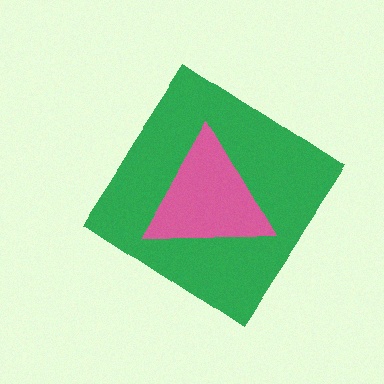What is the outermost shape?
The green diamond.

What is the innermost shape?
The pink triangle.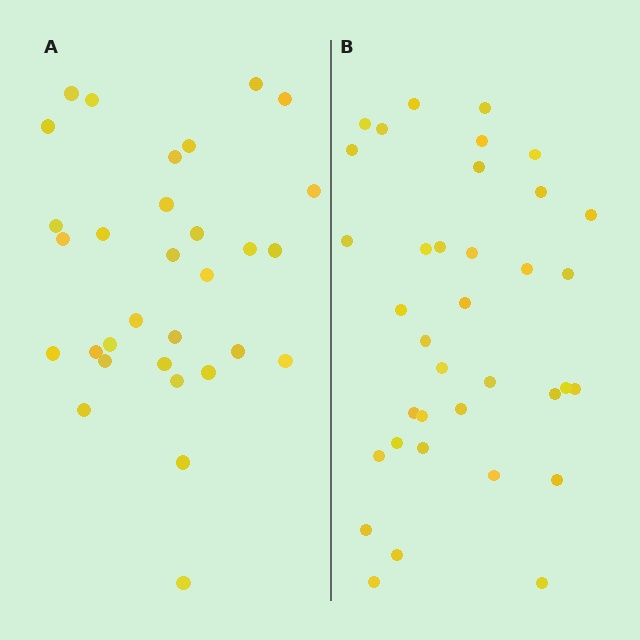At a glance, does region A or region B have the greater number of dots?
Region B (the right region) has more dots.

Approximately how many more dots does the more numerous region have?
Region B has about 5 more dots than region A.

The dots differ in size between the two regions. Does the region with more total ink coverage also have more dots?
No. Region A has more total ink coverage because its dots are larger, but region B actually contains more individual dots. Total area can be misleading — the number of items is what matters here.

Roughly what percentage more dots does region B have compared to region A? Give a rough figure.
About 15% more.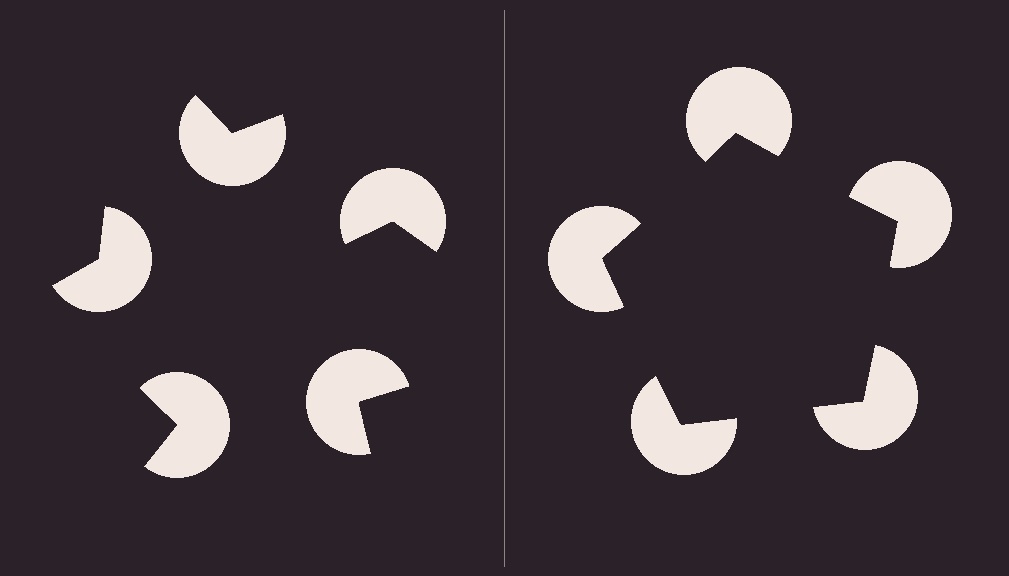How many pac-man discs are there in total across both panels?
10 — 5 on each side.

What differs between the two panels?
The pac-man discs are positioned identically on both sides; only the wedge orientations differ. On the right they align to a pentagon; on the left they are misaligned.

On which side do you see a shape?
An illusory pentagon appears on the right side. On the left side the wedge cuts are rotated, so no coherent shape forms.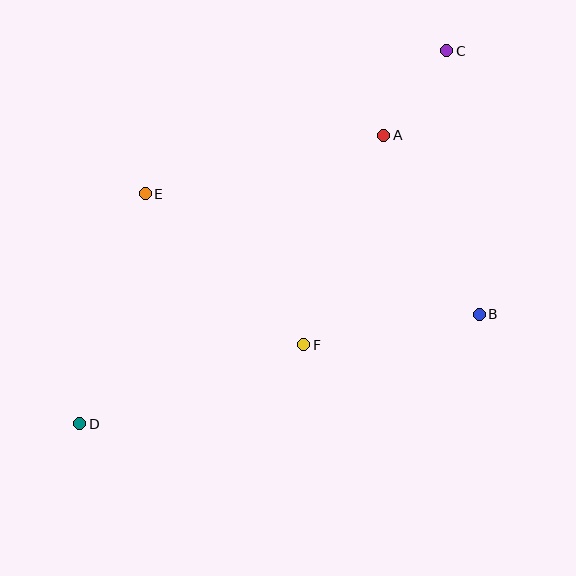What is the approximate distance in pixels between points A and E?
The distance between A and E is approximately 246 pixels.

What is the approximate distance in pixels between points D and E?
The distance between D and E is approximately 239 pixels.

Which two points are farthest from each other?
Points C and D are farthest from each other.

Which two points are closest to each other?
Points A and C are closest to each other.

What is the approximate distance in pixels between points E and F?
The distance between E and F is approximately 219 pixels.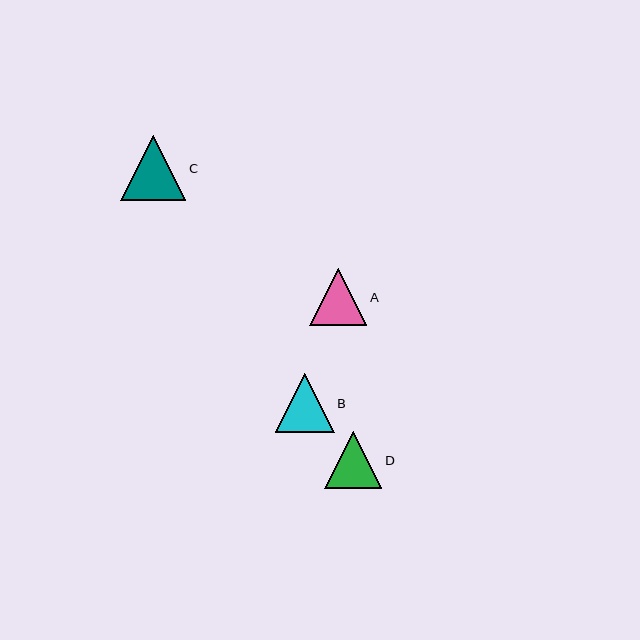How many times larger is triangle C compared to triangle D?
Triangle C is approximately 1.2 times the size of triangle D.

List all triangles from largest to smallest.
From largest to smallest: C, B, D, A.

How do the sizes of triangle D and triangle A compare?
Triangle D and triangle A are approximately the same size.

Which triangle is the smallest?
Triangle A is the smallest with a size of approximately 57 pixels.